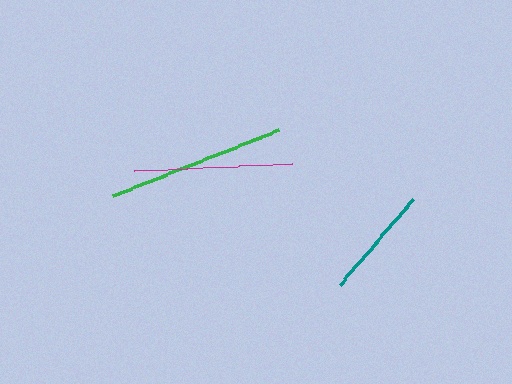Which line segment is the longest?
The green line is the longest at approximately 179 pixels.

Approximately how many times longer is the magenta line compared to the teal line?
The magenta line is approximately 1.4 times the length of the teal line.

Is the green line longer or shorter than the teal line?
The green line is longer than the teal line.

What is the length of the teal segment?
The teal segment is approximately 113 pixels long.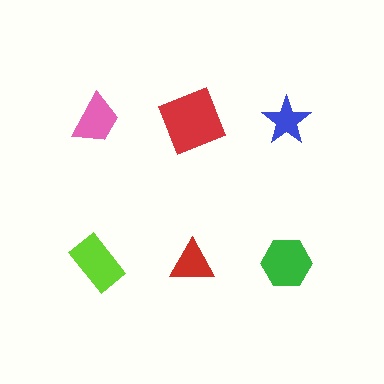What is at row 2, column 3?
A green hexagon.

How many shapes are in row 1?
3 shapes.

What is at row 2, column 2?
A red triangle.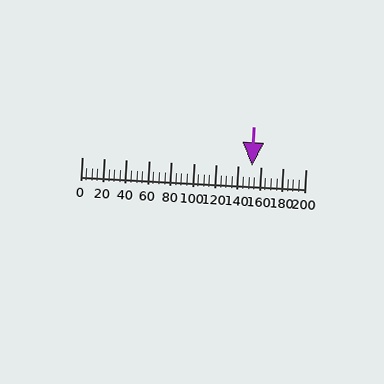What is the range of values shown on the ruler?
The ruler shows values from 0 to 200.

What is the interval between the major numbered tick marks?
The major tick marks are spaced 20 units apart.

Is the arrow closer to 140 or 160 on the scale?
The arrow is closer to 160.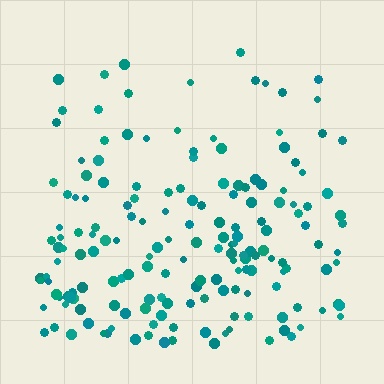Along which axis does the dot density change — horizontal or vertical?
Vertical.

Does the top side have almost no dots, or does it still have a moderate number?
Still a moderate number, just noticeably fewer than the bottom.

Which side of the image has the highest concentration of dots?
The bottom.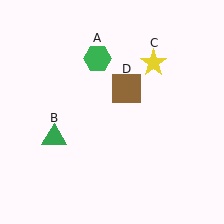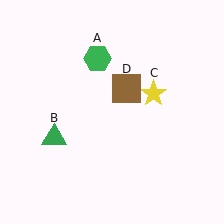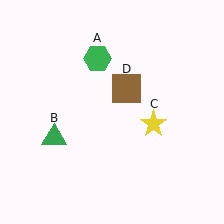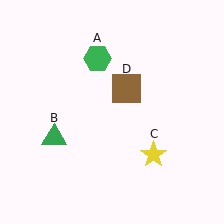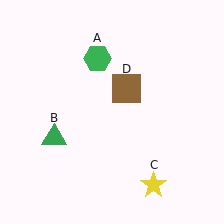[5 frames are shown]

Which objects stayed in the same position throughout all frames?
Green hexagon (object A) and green triangle (object B) and brown square (object D) remained stationary.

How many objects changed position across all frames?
1 object changed position: yellow star (object C).